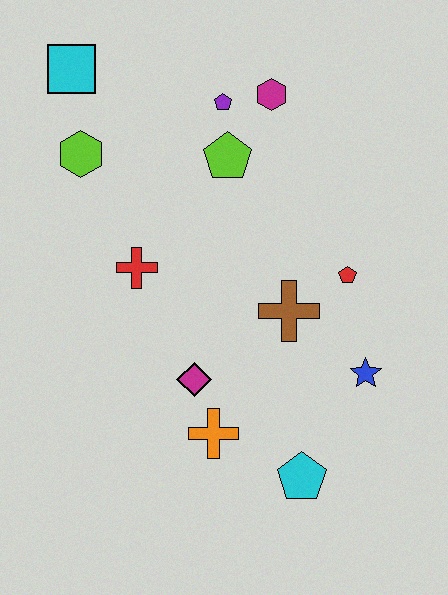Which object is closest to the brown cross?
The red pentagon is closest to the brown cross.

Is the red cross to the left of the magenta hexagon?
Yes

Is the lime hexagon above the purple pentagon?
No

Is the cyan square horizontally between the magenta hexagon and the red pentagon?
No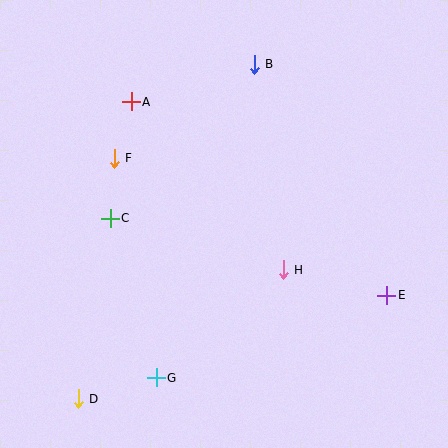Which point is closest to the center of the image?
Point H at (283, 270) is closest to the center.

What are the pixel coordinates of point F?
Point F is at (114, 158).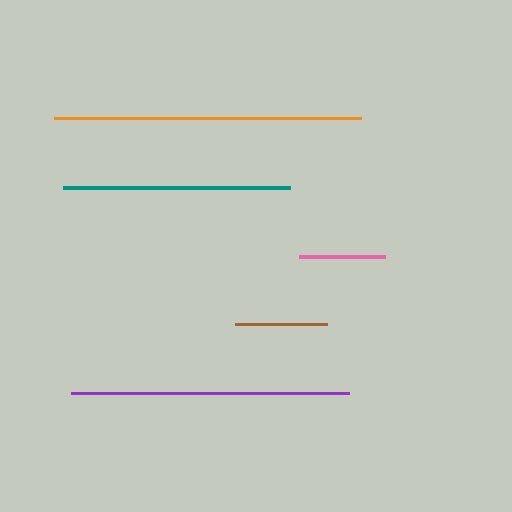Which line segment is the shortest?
The pink line is the shortest at approximately 87 pixels.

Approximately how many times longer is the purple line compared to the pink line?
The purple line is approximately 3.2 times the length of the pink line.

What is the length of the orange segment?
The orange segment is approximately 307 pixels long.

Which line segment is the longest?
The orange line is the longest at approximately 307 pixels.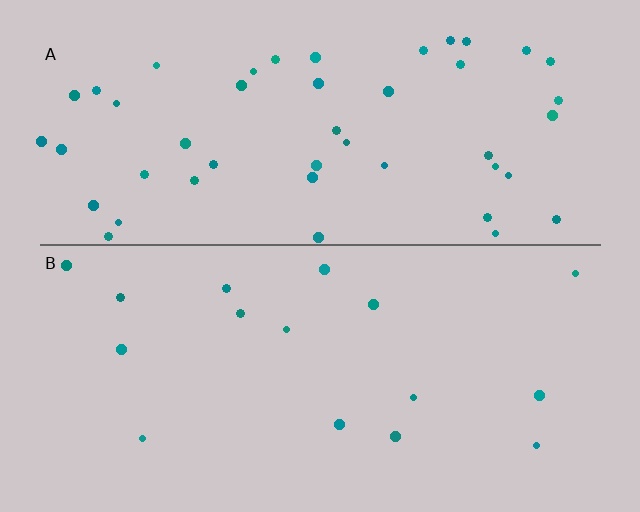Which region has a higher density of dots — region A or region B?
A (the top).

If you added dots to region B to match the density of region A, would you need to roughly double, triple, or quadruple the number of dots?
Approximately triple.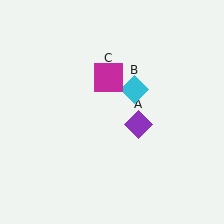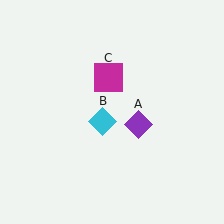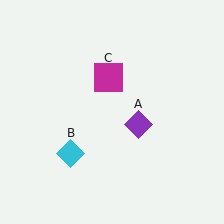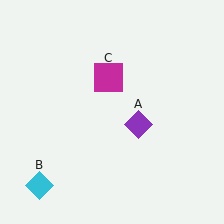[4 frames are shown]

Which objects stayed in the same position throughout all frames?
Purple diamond (object A) and magenta square (object C) remained stationary.